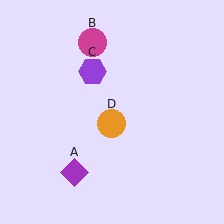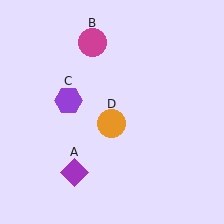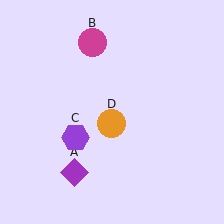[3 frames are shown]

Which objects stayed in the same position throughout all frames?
Purple diamond (object A) and magenta circle (object B) and orange circle (object D) remained stationary.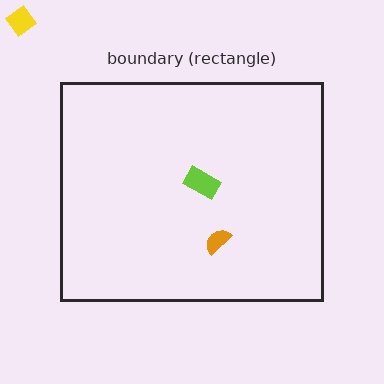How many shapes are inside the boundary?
2 inside, 1 outside.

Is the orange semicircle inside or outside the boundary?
Inside.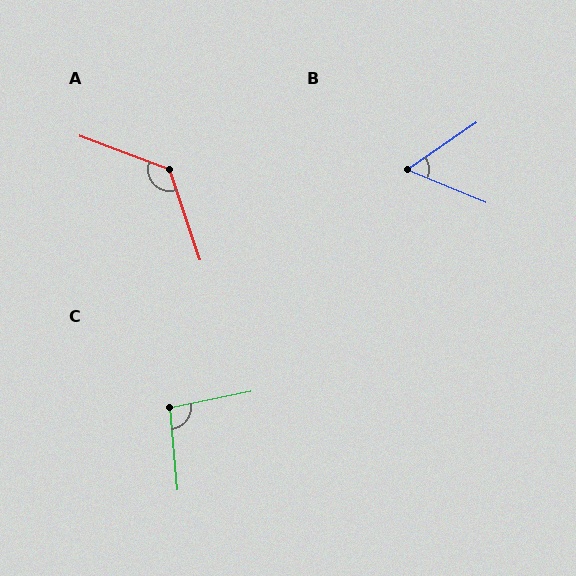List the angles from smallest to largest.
B (57°), C (96°), A (129°).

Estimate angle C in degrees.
Approximately 96 degrees.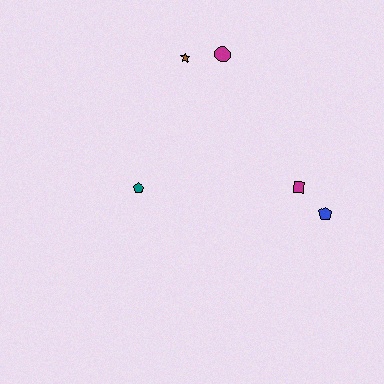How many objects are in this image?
There are 5 objects.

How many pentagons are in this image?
There are 2 pentagons.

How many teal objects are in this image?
There is 1 teal object.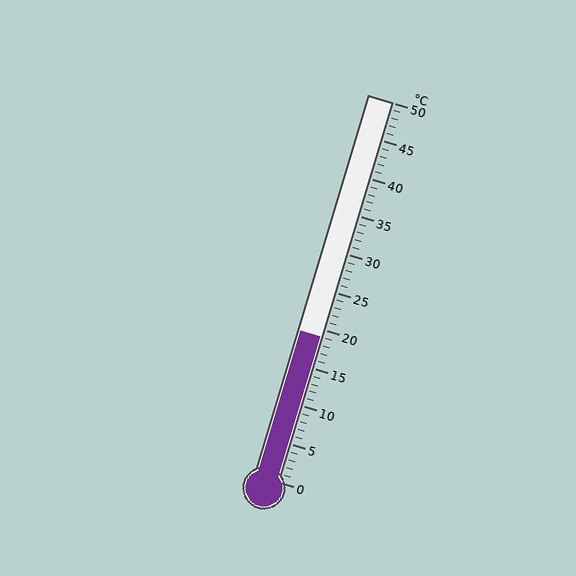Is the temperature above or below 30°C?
The temperature is below 30°C.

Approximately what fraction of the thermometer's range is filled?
The thermometer is filled to approximately 40% of its range.